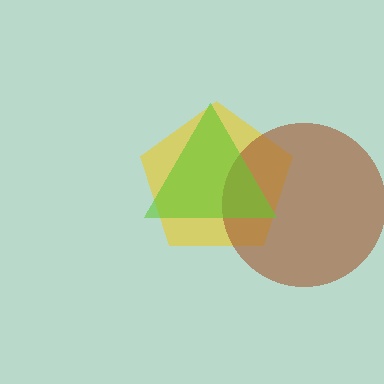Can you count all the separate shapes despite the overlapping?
Yes, there are 3 separate shapes.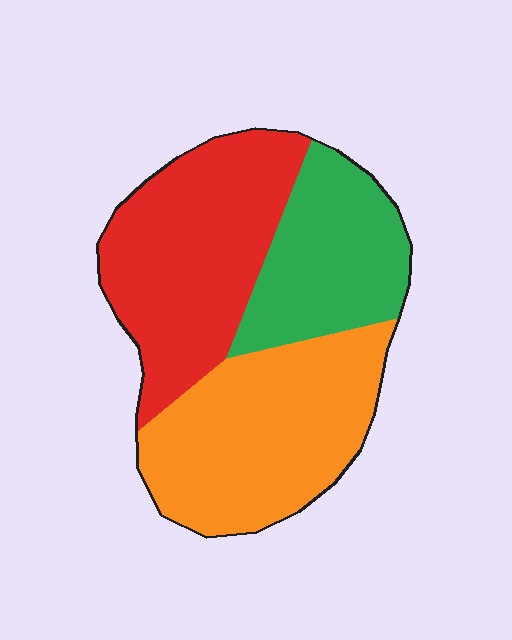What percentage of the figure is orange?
Orange covers 38% of the figure.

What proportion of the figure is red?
Red covers roughly 35% of the figure.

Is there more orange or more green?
Orange.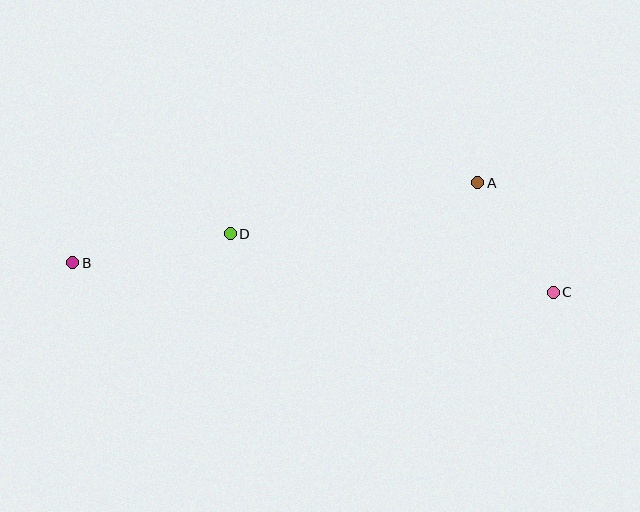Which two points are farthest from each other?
Points B and C are farthest from each other.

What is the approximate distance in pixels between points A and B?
The distance between A and B is approximately 413 pixels.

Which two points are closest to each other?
Points A and C are closest to each other.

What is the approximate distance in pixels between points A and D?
The distance between A and D is approximately 252 pixels.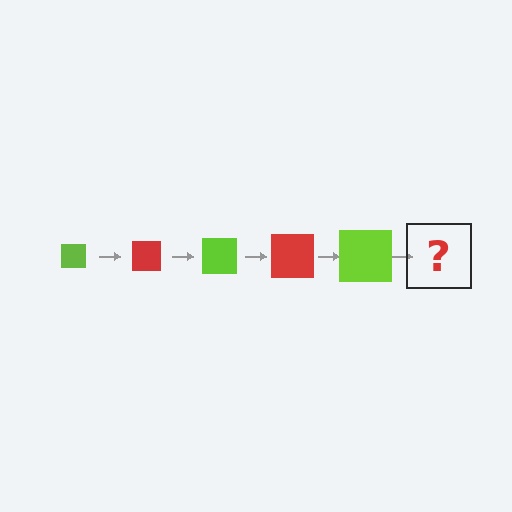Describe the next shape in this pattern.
It should be a red square, larger than the previous one.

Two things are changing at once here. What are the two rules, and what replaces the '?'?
The two rules are that the square grows larger each step and the color cycles through lime and red. The '?' should be a red square, larger than the previous one.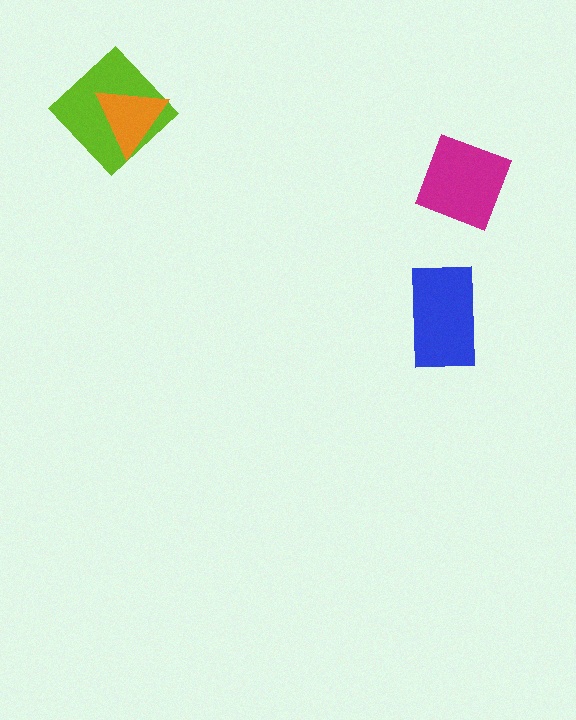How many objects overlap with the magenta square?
0 objects overlap with the magenta square.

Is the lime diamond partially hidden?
Yes, it is partially covered by another shape.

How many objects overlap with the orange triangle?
1 object overlaps with the orange triangle.